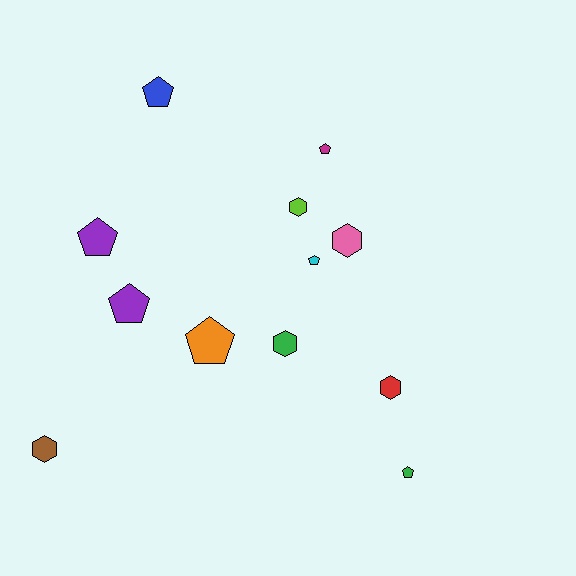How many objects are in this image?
There are 12 objects.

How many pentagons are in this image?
There are 7 pentagons.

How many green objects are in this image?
There are 2 green objects.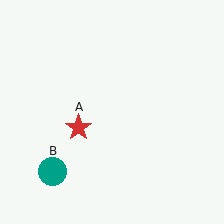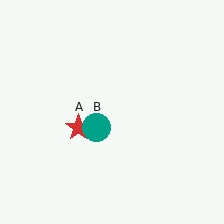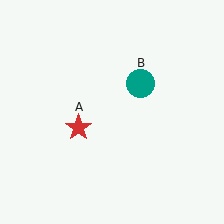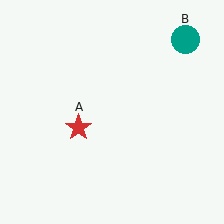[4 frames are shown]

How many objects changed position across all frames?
1 object changed position: teal circle (object B).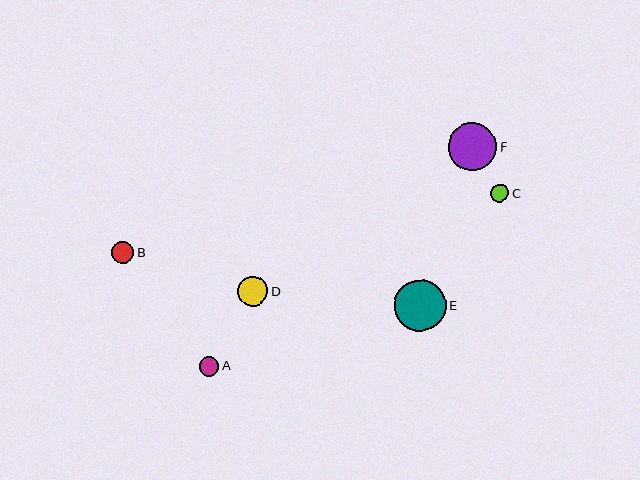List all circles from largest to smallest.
From largest to smallest: E, F, D, B, A, C.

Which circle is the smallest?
Circle C is the smallest with a size of approximately 18 pixels.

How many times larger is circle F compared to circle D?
Circle F is approximately 1.6 times the size of circle D.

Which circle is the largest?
Circle E is the largest with a size of approximately 52 pixels.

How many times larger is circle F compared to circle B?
Circle F is approximately 2.2 times the size of circle B.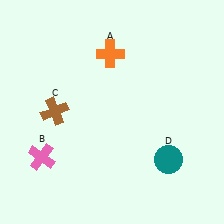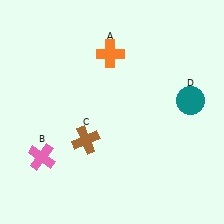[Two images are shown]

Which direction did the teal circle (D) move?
The teal circle (D) moved up.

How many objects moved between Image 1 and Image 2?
2 objects moved between the two images.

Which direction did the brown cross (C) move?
The brown cross (C) moved right.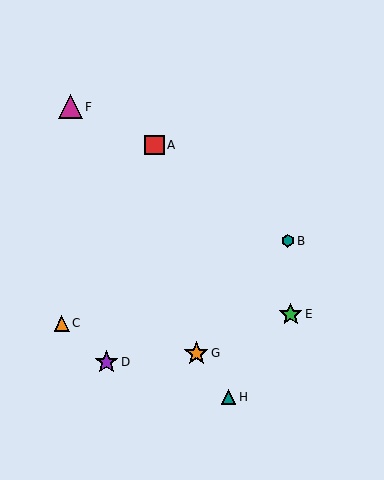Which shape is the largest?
The orange star (labeled G) is the largest.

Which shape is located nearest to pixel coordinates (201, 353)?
The orange star (labeled G) at (196, 353) is nearest to that location.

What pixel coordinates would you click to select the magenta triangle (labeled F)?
Click at (70, 107) to select the magenta triangle F.